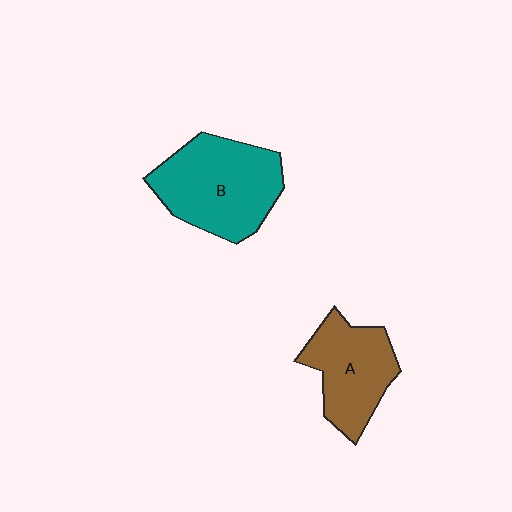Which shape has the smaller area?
Shape A (brown).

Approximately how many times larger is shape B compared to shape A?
Approximately 1.3 times.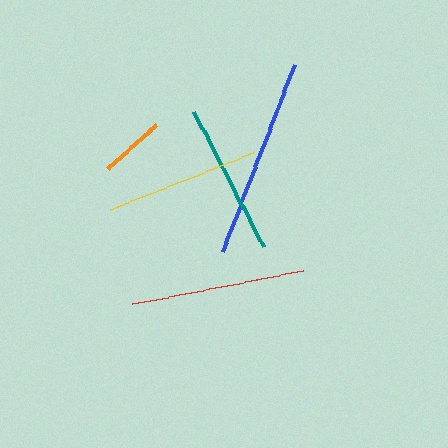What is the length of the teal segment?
The teal segment is approximately 152 pixels long.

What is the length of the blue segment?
The blue segment is approximately 200 pixels long.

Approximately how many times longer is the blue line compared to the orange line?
The blue line is approximately 3.1 times the length of the orange line.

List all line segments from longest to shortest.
From longest to shortest: blue, red, yellow, teal, orange.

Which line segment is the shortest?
The orange line is the shortest at approximately 65 pixels.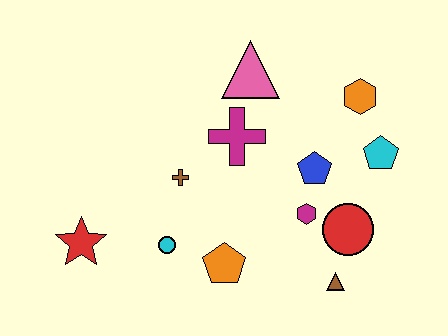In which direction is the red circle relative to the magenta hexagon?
The red circle is to the right of the magenta hexagon.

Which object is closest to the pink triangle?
The magenta cross is closest to the pink triangle.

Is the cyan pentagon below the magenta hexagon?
No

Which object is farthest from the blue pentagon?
The red star is farthest from the blue pentagon.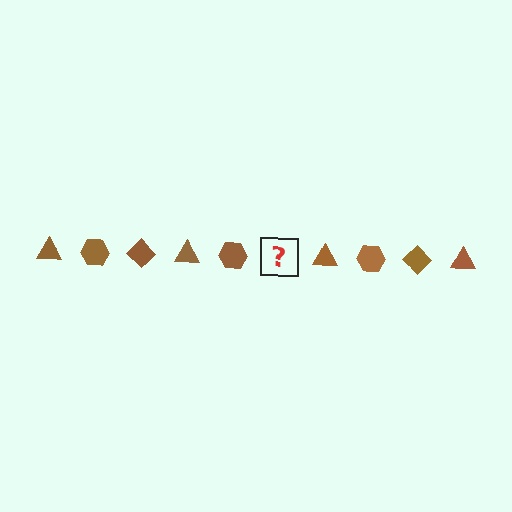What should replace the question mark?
The question mark should be replaced with a brown diamond.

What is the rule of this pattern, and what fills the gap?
The rule is that the pattern cycles through triangle, hexagon, diamond shapes in brown. The gap should be filled with a brown diamond.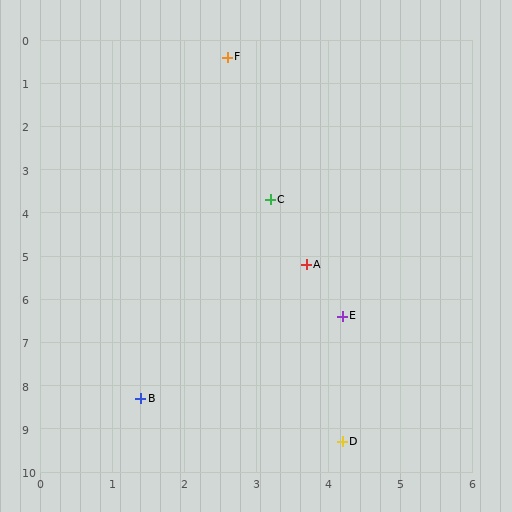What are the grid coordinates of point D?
Point D is at approximately (4.2, 9.3).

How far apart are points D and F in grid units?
Points D and F are about 9.0 grid units apart.